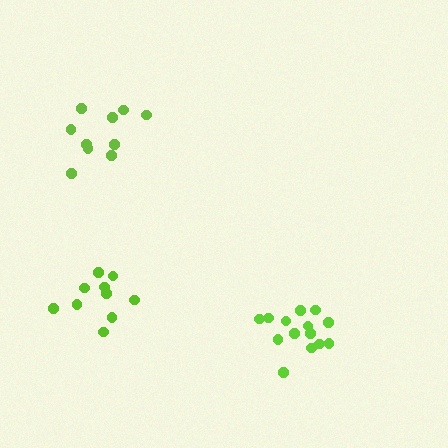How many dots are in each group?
Group 1: 10 dots, Group 2: 14 dots, Group 3: 10 dots (34 total).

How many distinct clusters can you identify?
There are 3 distinct clusters.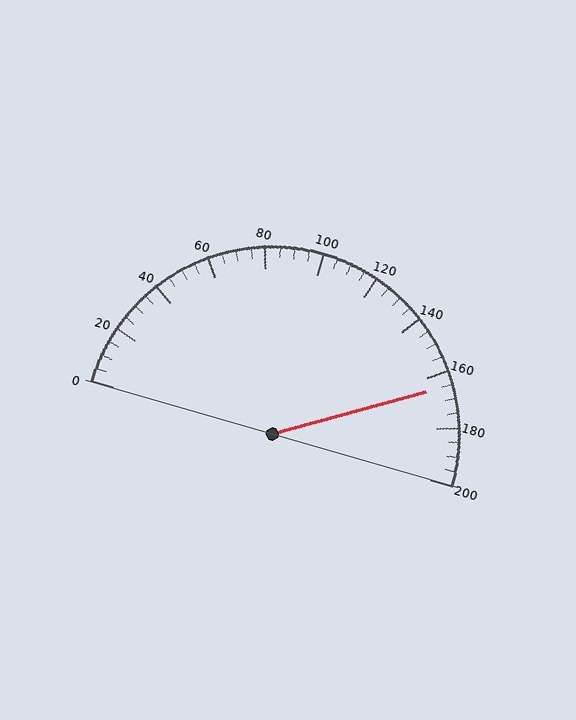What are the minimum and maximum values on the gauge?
The gauge ranges from 0 to 200.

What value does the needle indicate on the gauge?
The needle indicates approximately 165.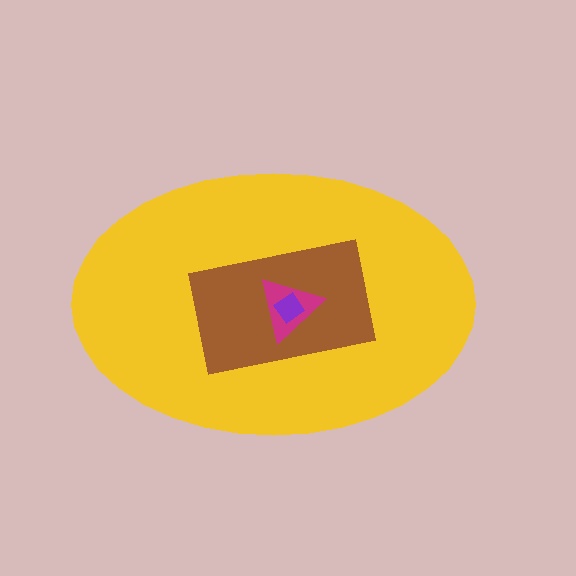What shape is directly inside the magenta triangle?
The purple diamond.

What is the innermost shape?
The purple diamond.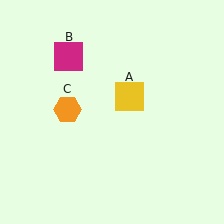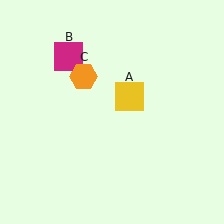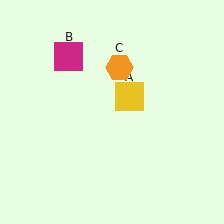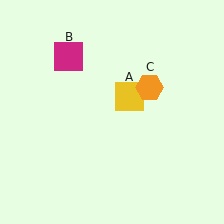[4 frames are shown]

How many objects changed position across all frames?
1 object changed position: orange hexagon (object C).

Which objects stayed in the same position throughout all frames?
Yellow square (object A) and magenta square (object B) remained stationary.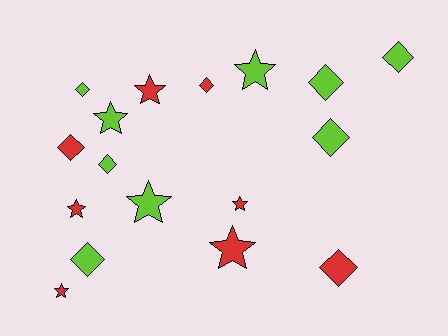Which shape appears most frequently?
Diamond, with 9 objects.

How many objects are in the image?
There are 17 objects.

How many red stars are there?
There are 5 red stars.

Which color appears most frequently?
Lime, with 9 objects.